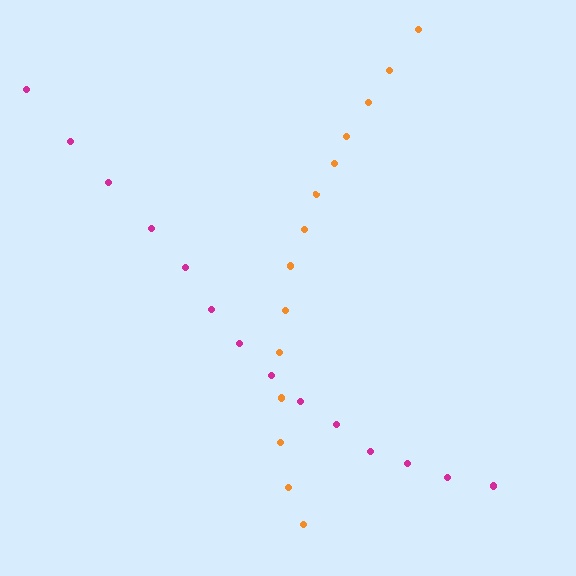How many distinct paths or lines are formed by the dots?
There are 2 distinct paths.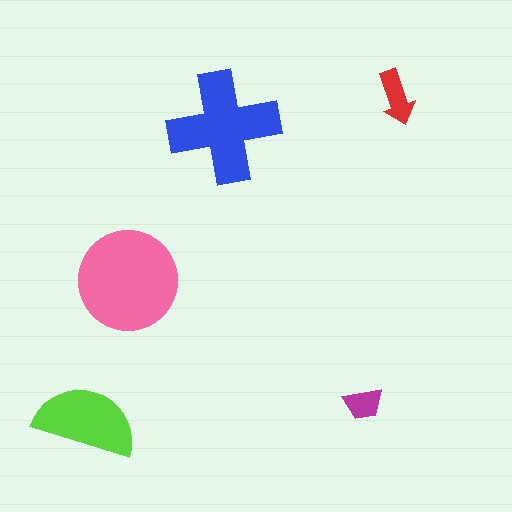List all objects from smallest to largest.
The magenta trapezoid, the red arrow, the lime semicircle, the blue cross, the pink circle.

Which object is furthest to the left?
The lime semicircle is leftmost.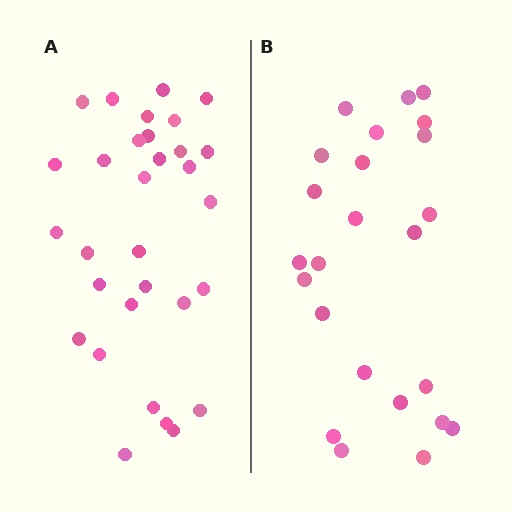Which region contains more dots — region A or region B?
Region A (the left region) has more dots.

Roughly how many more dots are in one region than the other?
Region A has roughly 8 or so more dots than region B.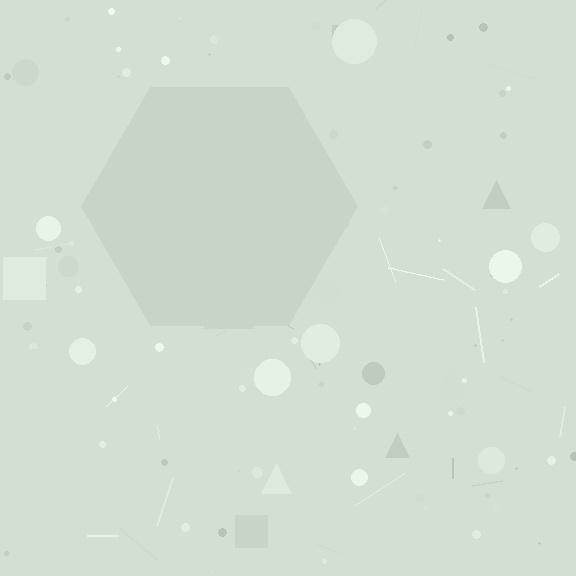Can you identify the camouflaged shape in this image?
The camouflaged shape is a hexagon.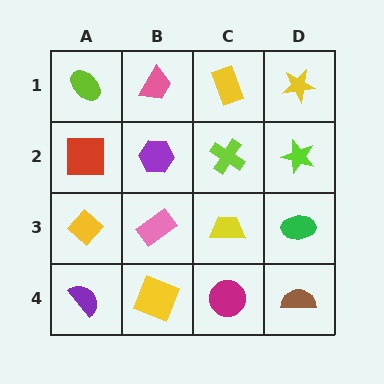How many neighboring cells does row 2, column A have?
3.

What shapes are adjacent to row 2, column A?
A lime ellipse (row 1, column A), a yellow diamond (row 3, column A), a purple hexagon (row 2, column B).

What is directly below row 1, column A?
A red square.